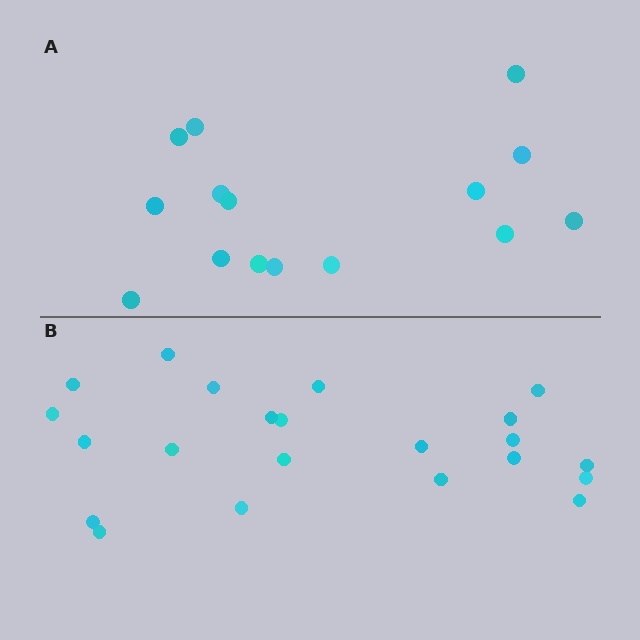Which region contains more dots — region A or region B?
Region B (the bottom region) has more dots.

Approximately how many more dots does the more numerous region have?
Region B has roughly 8 or so more dots than region A.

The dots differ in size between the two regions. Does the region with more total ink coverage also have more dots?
No. Region A has more total ink coverage because its dots are larger, but region B actually contains more individual dots. Total area can be misleading — the number of items is what matters here.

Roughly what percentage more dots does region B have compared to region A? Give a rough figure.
About 45% more.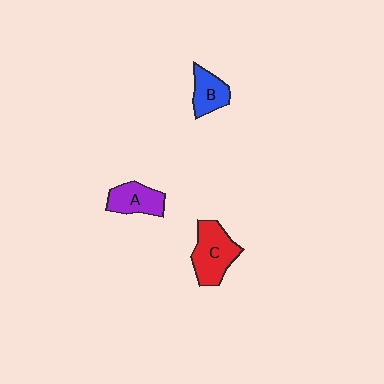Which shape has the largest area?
Shape C (red).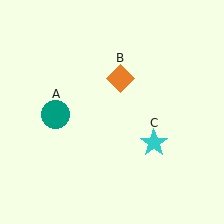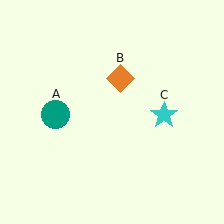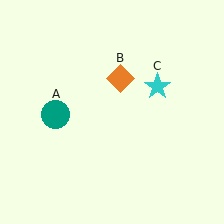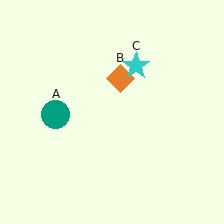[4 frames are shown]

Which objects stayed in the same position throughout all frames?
Teal circle (object A) and orange diamond (object B) remained stationary.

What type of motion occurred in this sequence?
The cyan star (object C) rotated counterclockwise around the center of the scene.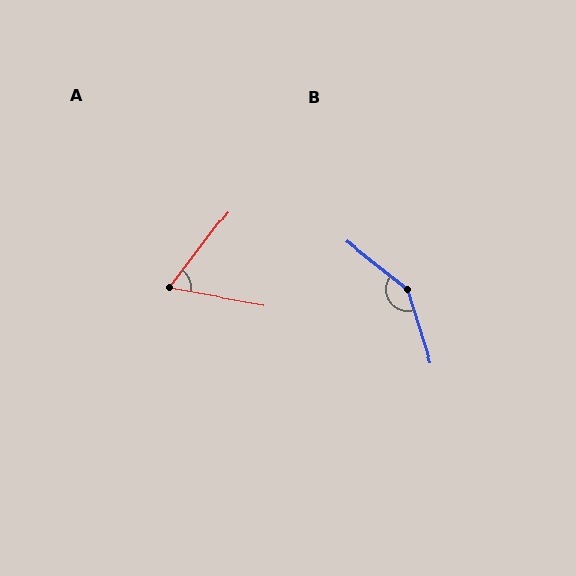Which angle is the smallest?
A, at approximately 63 degrees.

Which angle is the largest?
B, at approximately 146 degrees.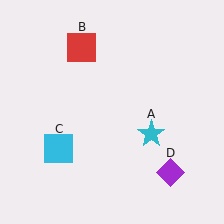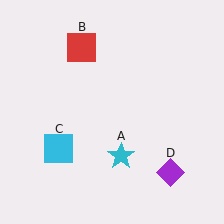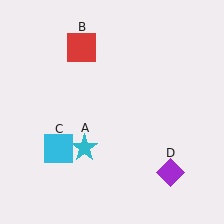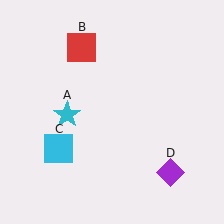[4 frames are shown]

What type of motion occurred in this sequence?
The cyan star (object A) rotated clockwise around the center of the scene.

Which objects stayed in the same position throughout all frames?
Red square (object B) and cyan square (object C) and purple diamond (object D) remained stationary.